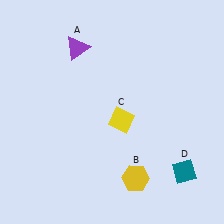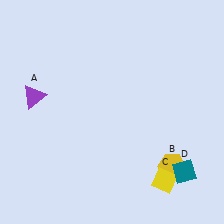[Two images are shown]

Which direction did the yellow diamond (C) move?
The yellow diamond (C) moved down.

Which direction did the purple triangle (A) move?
The purple triangle (A) moved down.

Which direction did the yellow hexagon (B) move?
The yellow hexagon (B) moved right.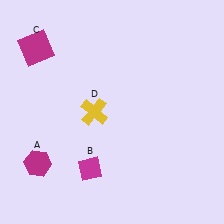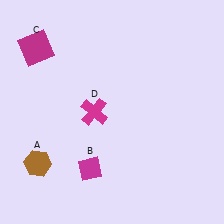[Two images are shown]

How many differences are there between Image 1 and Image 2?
There are 2 differences between the two images.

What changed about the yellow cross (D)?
In Image 1, D is yellow. In Image 2, it changed to magenta.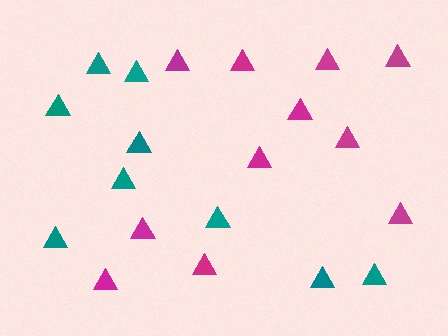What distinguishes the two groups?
There are 2 groups: one group of teal triangles (9) and one group of magenta triangles (11).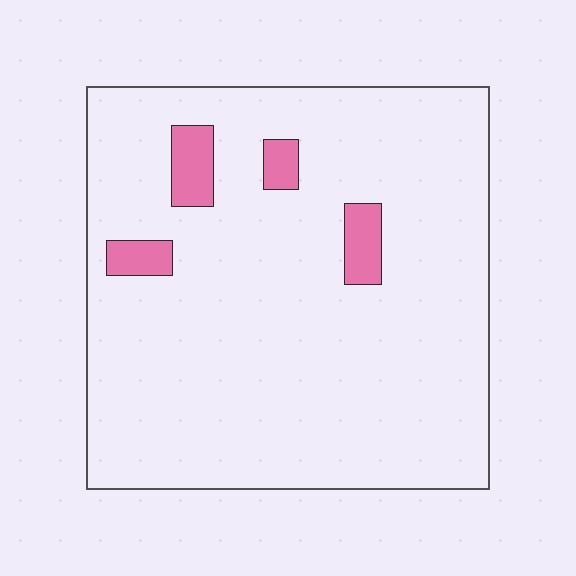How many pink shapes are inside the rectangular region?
4.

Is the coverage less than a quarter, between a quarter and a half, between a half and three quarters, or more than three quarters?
Less than a quarter.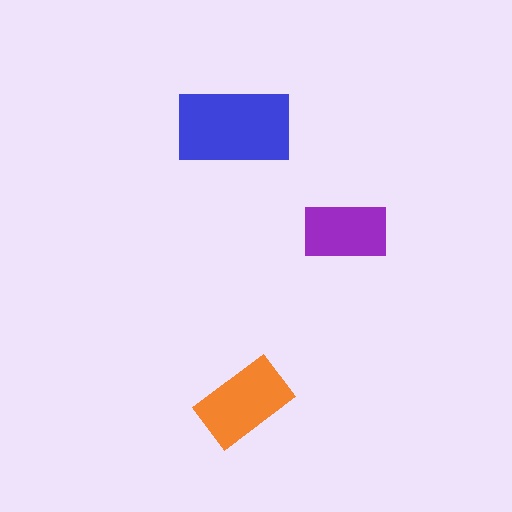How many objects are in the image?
There are 3 objects in the image.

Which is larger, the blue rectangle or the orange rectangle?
The blue one.